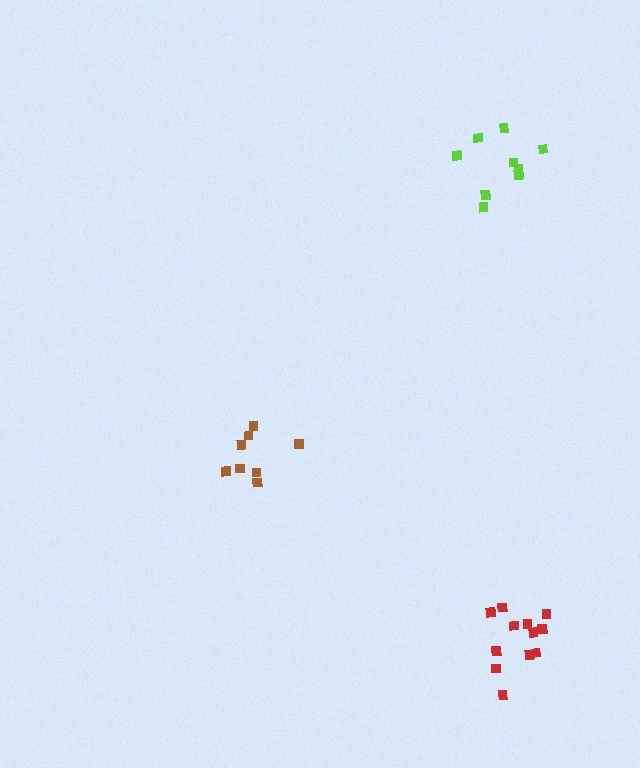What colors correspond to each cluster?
The clusters are colored: brown, red, lime.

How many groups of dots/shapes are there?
There are 3 groups.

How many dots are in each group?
Group 1: 8 dots, Group 2: 13 dots, Group 3: 9 dots (30 total).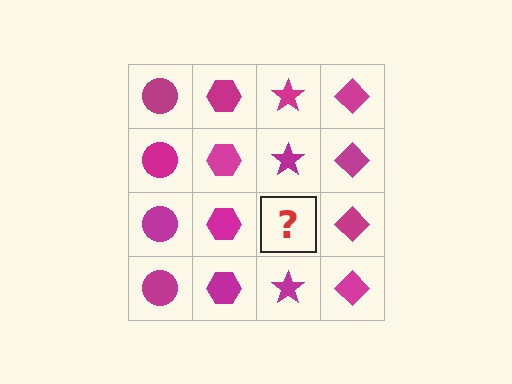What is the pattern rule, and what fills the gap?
The rule is that each column has a consistent shape. The gap should be filled with a magenta star.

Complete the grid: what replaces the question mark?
The question mark should be replaced with a magenta star.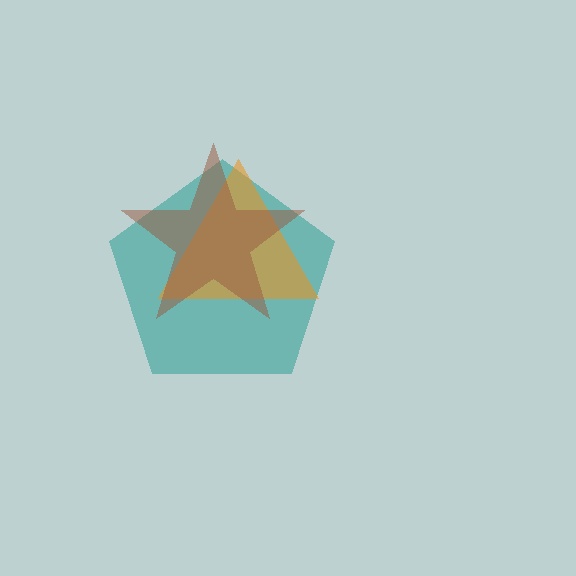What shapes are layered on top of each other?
The layered shapes are: a teal pentagon, an orange triangle, a brown star.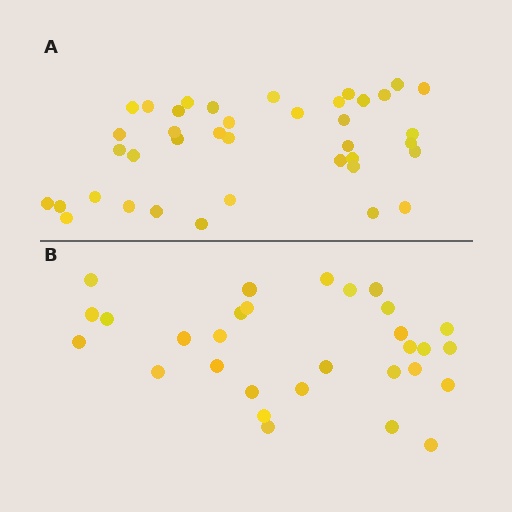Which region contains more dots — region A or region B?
Region A (the top region) has more dots.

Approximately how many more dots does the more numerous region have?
Region A has roughly 8 or so more dots than region B.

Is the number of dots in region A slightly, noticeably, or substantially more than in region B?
Region A has noticeably more, but not dramatically so. The ratio is roughly 1.3 to 1.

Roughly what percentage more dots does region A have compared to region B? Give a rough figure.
About 30% more.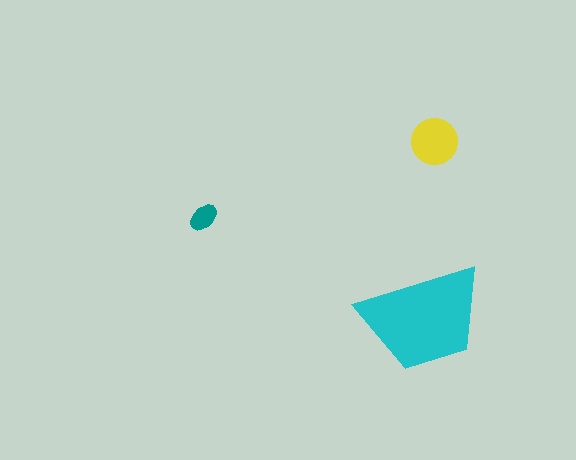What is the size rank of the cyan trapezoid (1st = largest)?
1st.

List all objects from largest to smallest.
The cyan trapezoid, the yellow circle, the teal ellipse.